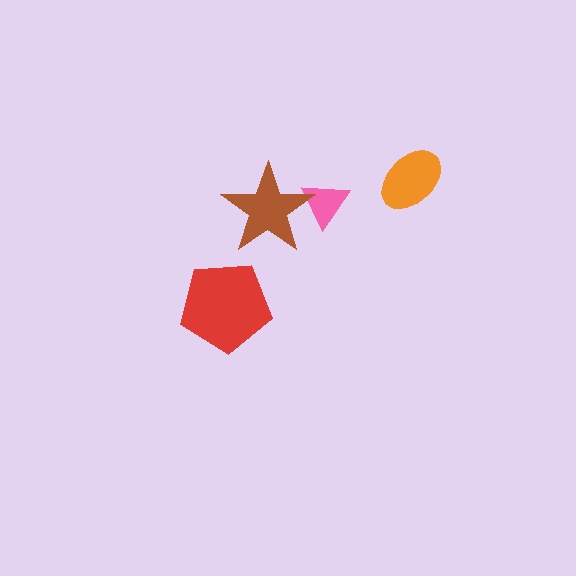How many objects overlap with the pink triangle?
1 object overlaps with the pink triangle.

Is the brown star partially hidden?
No, no other shape covers it.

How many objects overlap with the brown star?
1 object overlaps with the brown star.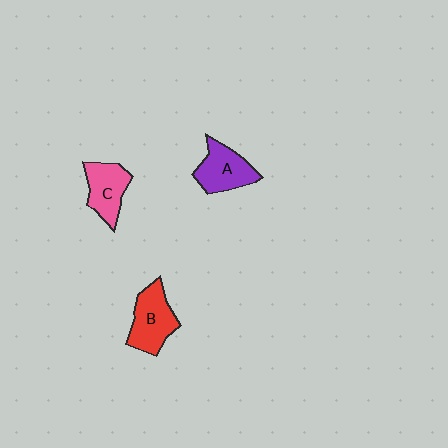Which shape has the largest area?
Shape B (red).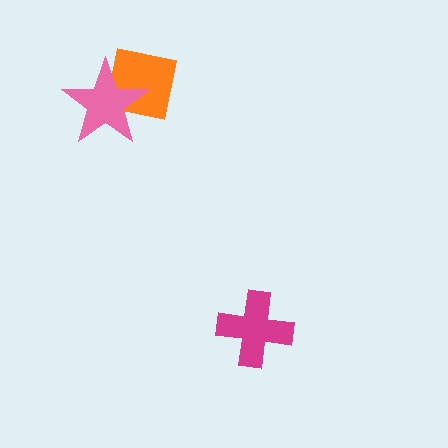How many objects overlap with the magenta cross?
0 objects overlap with the magenta cross.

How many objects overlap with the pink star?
1 object overlaps with the pink star.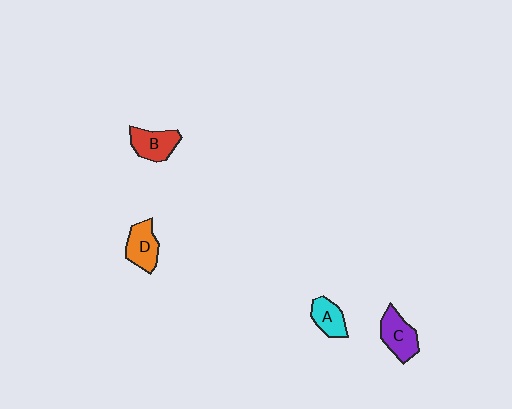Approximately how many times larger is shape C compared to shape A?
Approximately 1.3 times.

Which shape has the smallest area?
Shape A (cyan).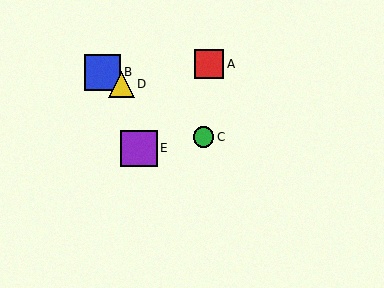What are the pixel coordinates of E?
Object E is at (139, 148).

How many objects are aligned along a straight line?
3 objects (B, C, D) are aligned along a straight line.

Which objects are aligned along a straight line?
Objects B, C, D are aligned along a straight line.